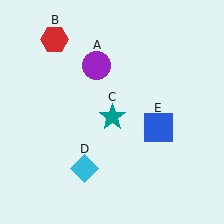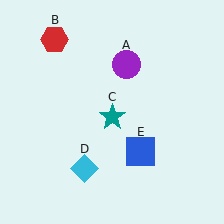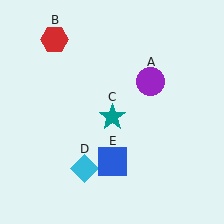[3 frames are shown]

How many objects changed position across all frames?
2 objects changed position: purple circle (object A), blue square (object E).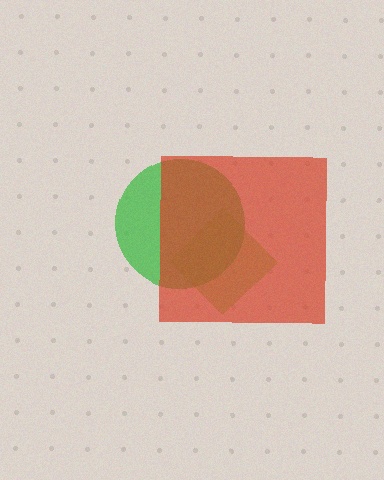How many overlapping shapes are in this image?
There are 3 overlapping shapes in the image.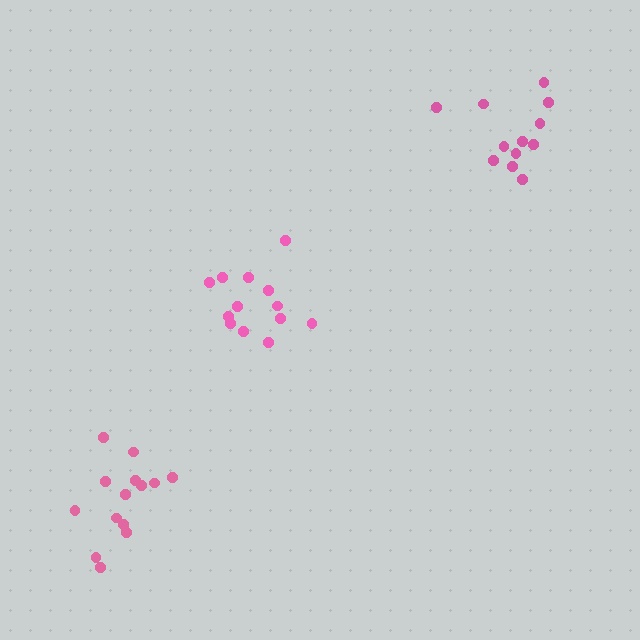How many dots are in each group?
Group 1: 14 dots, Group 2: 13 dots, Group 3: 12 dots (39 total).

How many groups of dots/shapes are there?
There are 3 groups.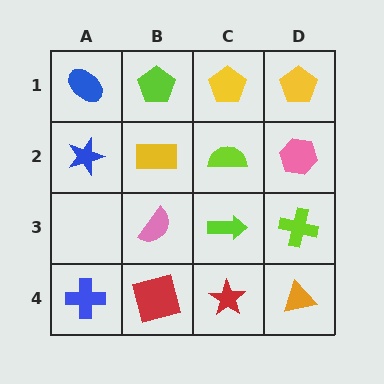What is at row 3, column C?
A lime arrow.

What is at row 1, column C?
A yellow pentagon.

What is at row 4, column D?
An orange triangle.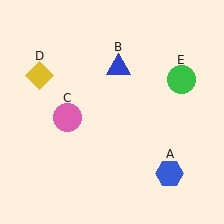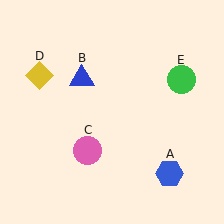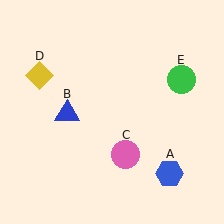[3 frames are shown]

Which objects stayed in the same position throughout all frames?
Blue hexagon (object A) and yellow diamond (object D) and green circle (object E) remained stationary.